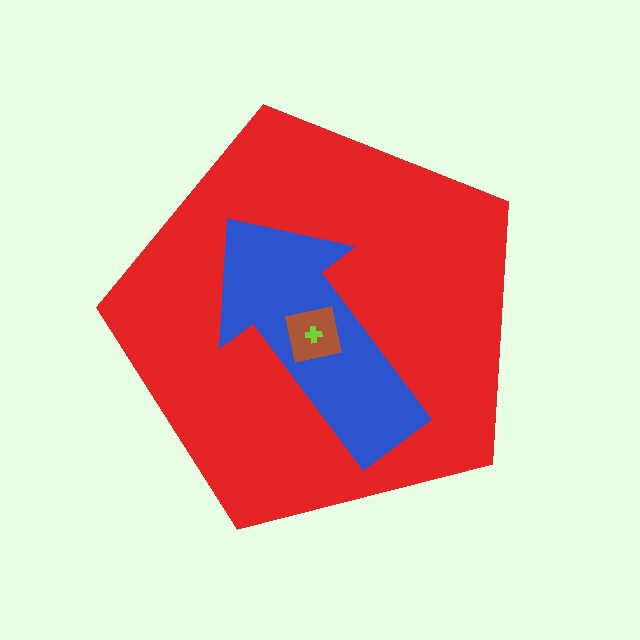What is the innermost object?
The lime cross.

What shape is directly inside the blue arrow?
The brown square.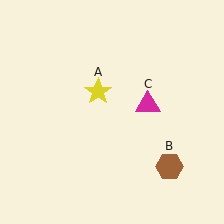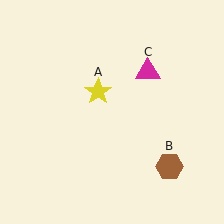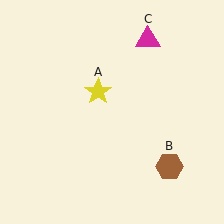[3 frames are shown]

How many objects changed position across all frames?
1 object changed position: magenta triangle (object C).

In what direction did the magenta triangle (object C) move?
The magenta triangle (object C) moved up.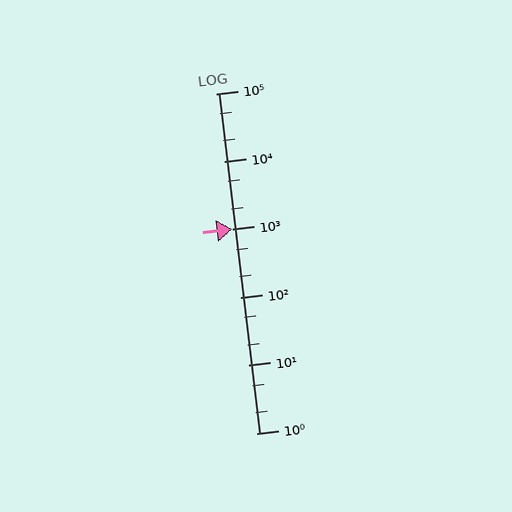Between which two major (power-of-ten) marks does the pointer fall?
The pointer is between 1000 and 10000.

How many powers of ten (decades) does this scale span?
The scale spans 5 decades, from 1 to 100000.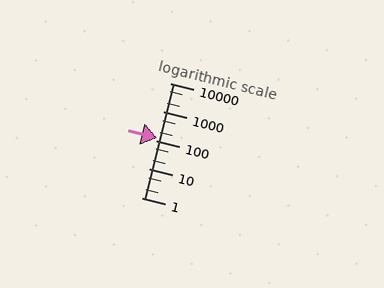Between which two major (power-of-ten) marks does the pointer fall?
The pointer is between 100 and 1000.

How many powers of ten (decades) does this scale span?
The scale spans 4 decades, from 1 to 10000.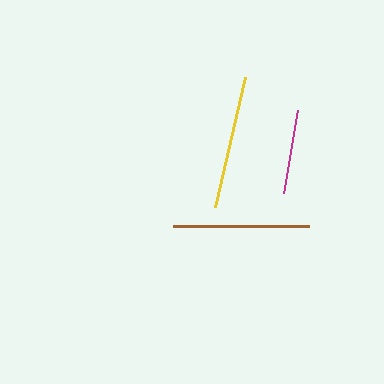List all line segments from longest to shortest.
From longest to shortest: brown, yellow, magenta.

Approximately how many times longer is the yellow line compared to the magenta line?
The yellow line is approximately 1.6 times the length of the magenta line.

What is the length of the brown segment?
The brown segment is approximately 136 pixels long.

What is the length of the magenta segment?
The magenta segment is approximately 84 pixels long.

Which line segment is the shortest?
The magenta line is the shortest at approximately 84 pixels.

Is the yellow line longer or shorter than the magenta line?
The yellow line is longer than the magenta line.